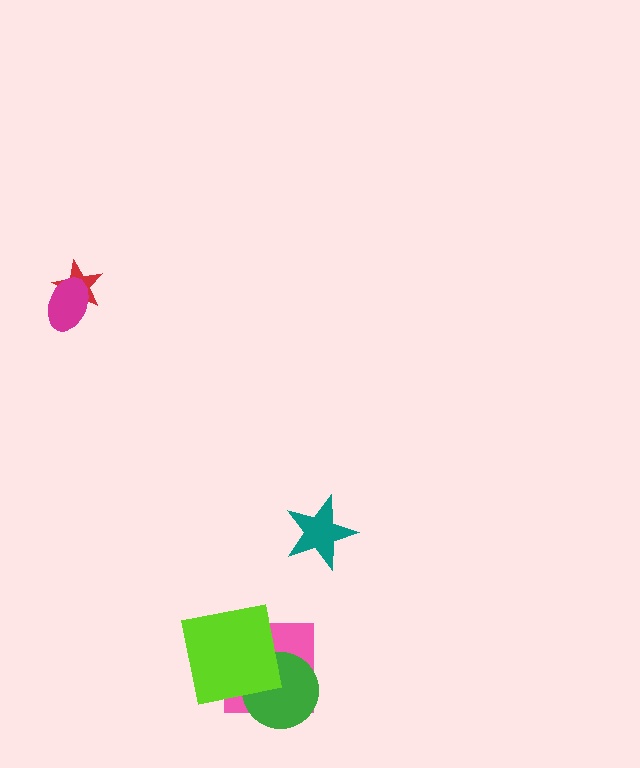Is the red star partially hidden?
Yes, it is partially covered by another shape.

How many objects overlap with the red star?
1 object overlaps with the red star.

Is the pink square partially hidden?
Yes, it is partially covered by another shape.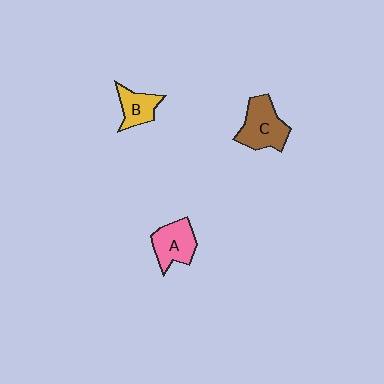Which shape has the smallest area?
Shape B (yellow).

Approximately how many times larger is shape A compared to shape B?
Approximately 1.4 times.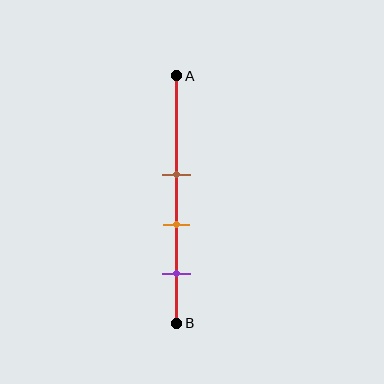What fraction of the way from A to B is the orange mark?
The orange mark is approximately 60% (0.6) of the way from A to B.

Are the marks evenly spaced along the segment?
Yes, the marks are approximately evenly spaced.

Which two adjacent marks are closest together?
The brown and orange marks are the closest adjacent pair.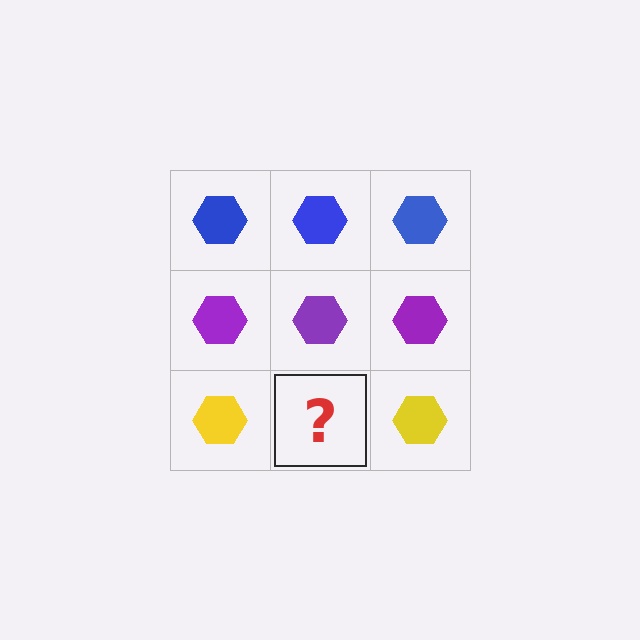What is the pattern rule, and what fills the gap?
The rule is that each row has a consistent color. The gap should be filled with a yellow hexagon.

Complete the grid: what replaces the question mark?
The question mark should be replaced with a yellow hexagon.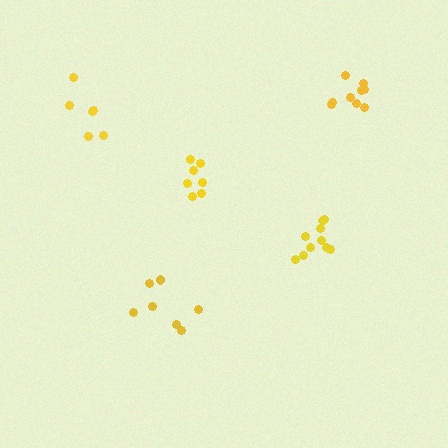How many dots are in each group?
Group 1: 7 dots, Group 2: 6 dots, Group 3: 7 dots, Group 4: 10 dots, Group 5: 9 dots (39 total).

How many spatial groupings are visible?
There are 5 spatial groupings.